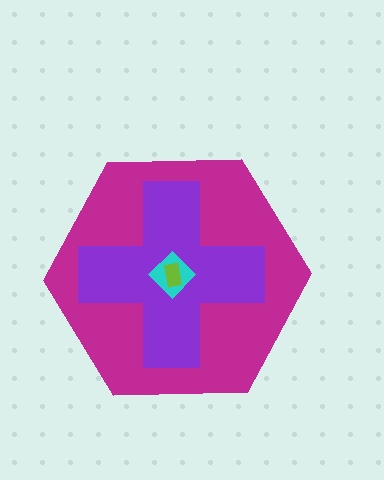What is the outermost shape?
The magenta hexagon.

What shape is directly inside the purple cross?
The cyan diamond.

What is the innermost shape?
The lime rectangle.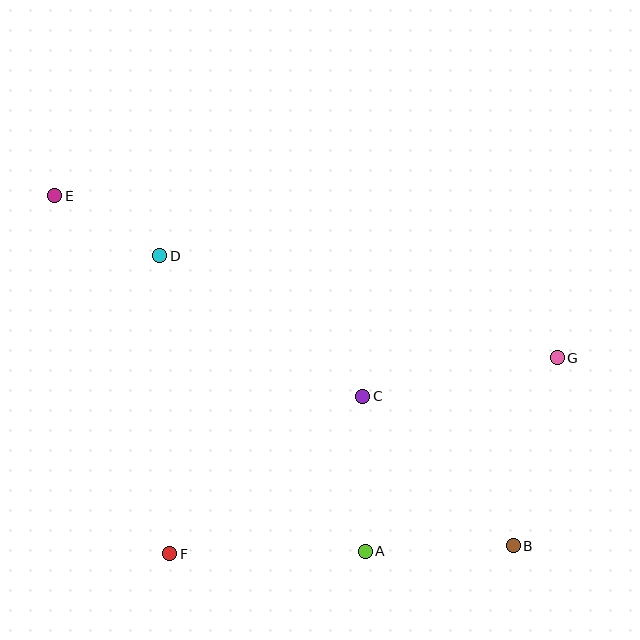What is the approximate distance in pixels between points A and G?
The distance between A and G is approximately 272 pixels.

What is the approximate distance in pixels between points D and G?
The distance between D and G is approximately 410 pixels.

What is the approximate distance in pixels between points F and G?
The distance between F and G is approximately 434 pixels.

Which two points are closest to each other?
Points D and E are closest to each other.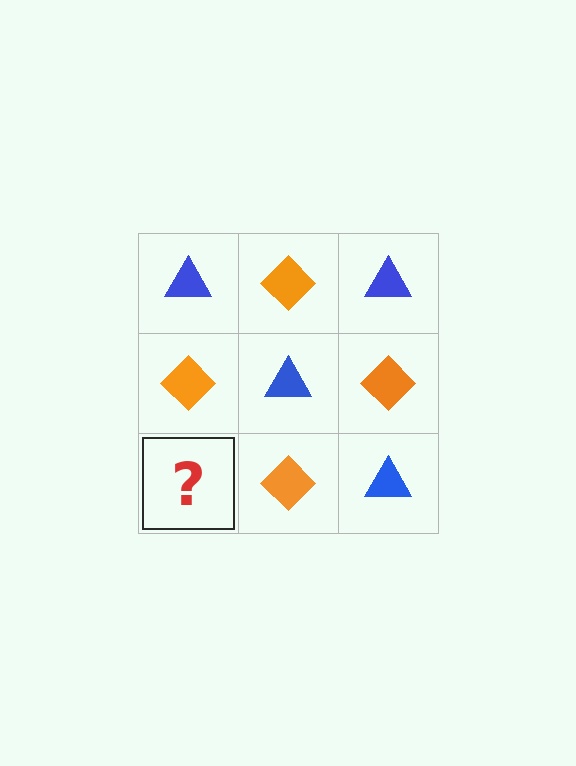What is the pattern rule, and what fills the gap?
The rule is that it alternates blue triangle and orange diamond in a checkerboard pattern. The gap should be filled with a blue triangle.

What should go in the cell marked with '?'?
The missing cell should contain a blue triangle.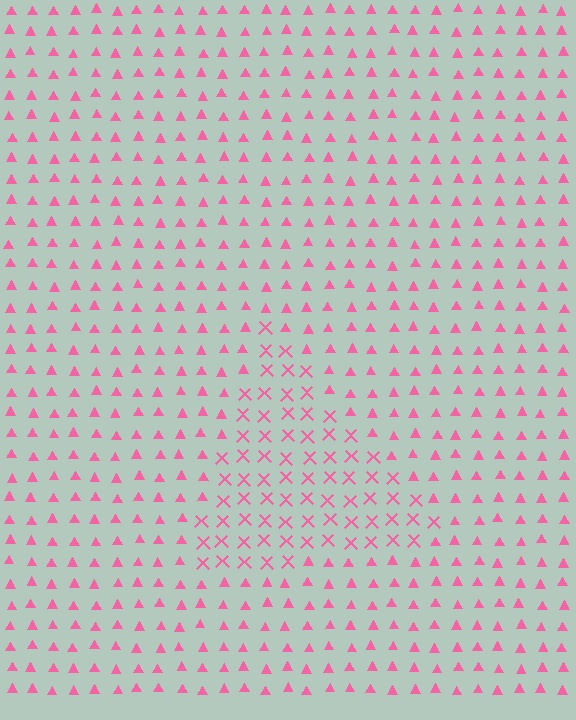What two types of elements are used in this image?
The image uses X marks inside the triangle region and triangles outside it.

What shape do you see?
I see a triangle.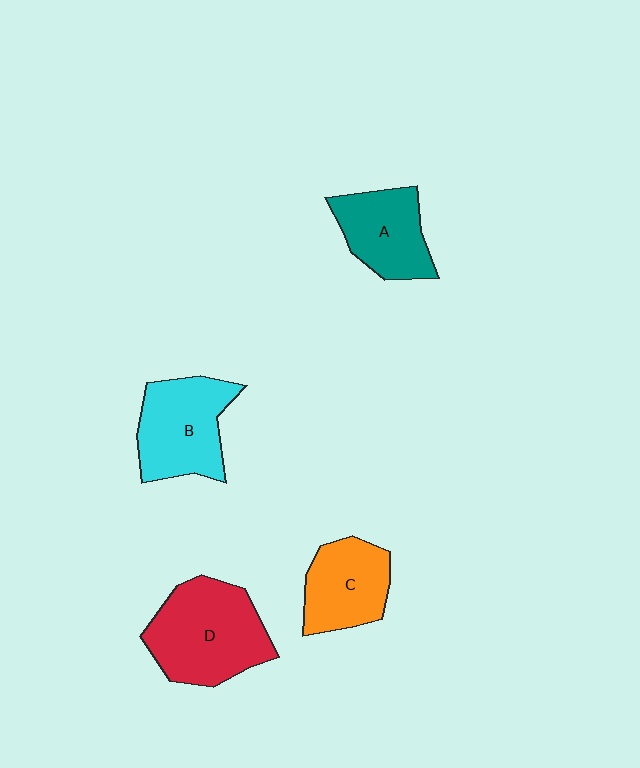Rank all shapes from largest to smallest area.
From largest to smallest: D (red), B (cyan), A (teal), C (orange).